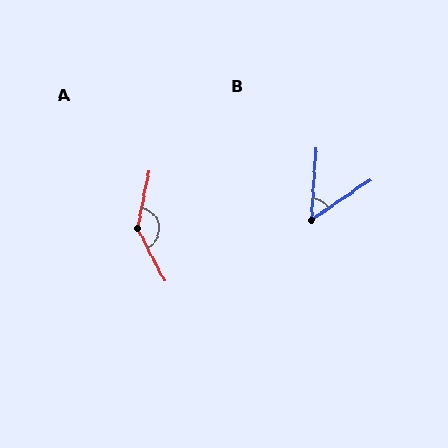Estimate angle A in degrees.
Approximately 141 degrees.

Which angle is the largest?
A, at approximately 141 degrees.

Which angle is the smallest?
B, at approximately 52 degrees.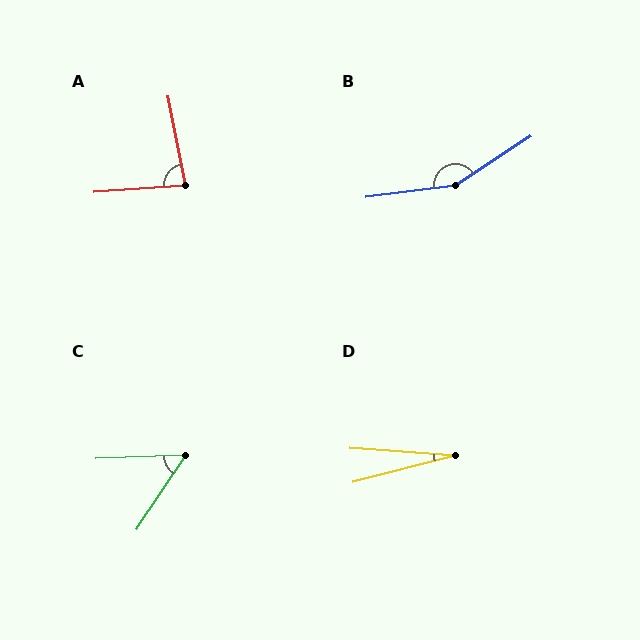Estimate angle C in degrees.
Approximately 54 degrees.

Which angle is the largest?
B, at approximately 154 degrees.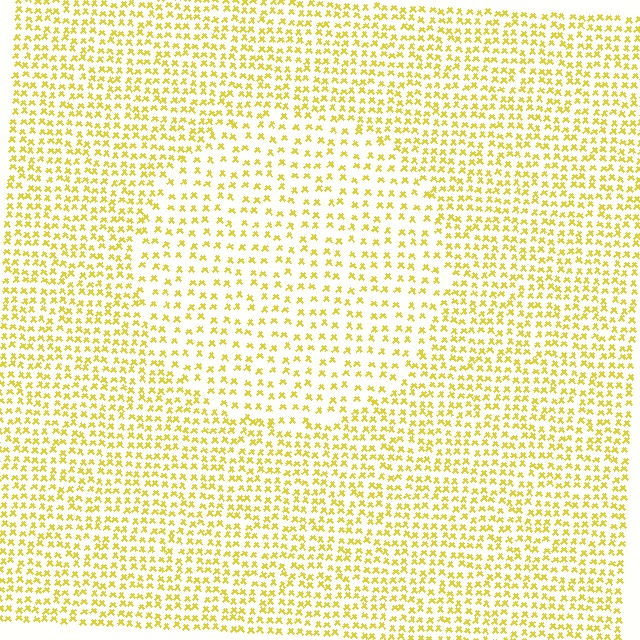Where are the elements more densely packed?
The elements are more densely packed outside the circle boundary.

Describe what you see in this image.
The image contains small yellow elements arranged at two different densities. A circle-shaped region is visible where the elements are less densely packed than the surrounding area.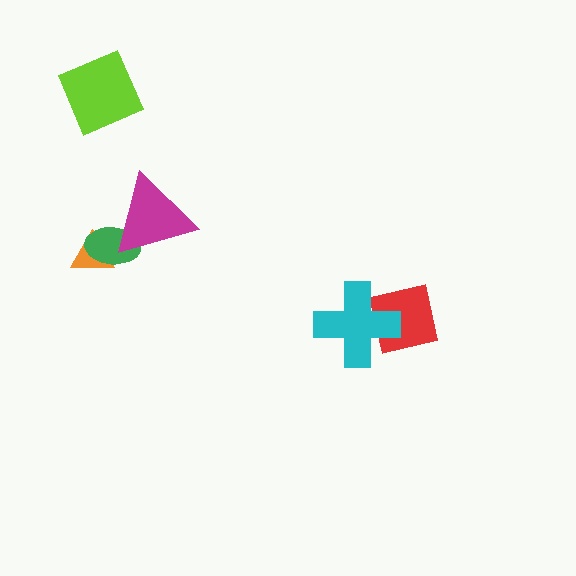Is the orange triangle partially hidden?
Yes, it is partially covered by another shape.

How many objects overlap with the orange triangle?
1 object overlaps with the orange triangle.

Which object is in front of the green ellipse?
The magenta triangle is in front of the green ellipse.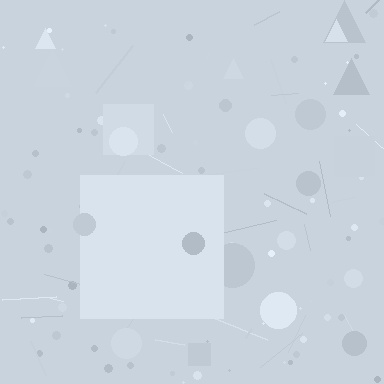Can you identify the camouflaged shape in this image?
The camouflaged shape is a square.